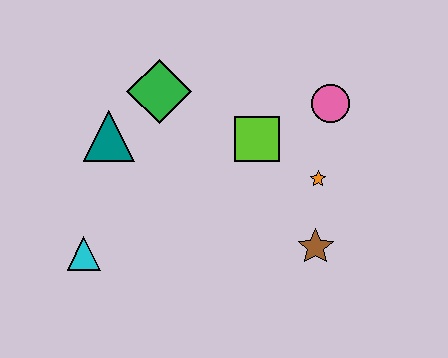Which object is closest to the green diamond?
The teal triangle is closest to the green diamond.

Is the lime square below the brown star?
No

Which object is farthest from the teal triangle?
The brown star is farthest from the teal triangle.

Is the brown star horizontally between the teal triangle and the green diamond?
No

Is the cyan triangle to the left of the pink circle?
Yes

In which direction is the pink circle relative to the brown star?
The pink circle is above the brown star.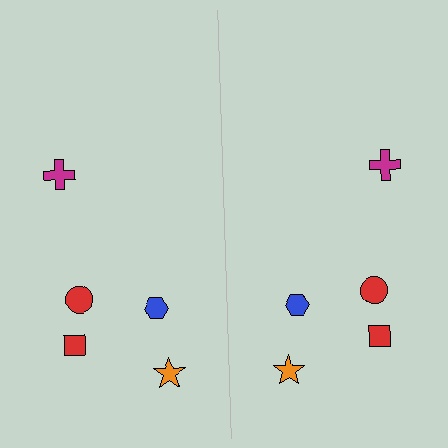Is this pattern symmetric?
Yes, this pattern has bilateral (reflection) symmetry.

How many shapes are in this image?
There are 10 shapes in this image.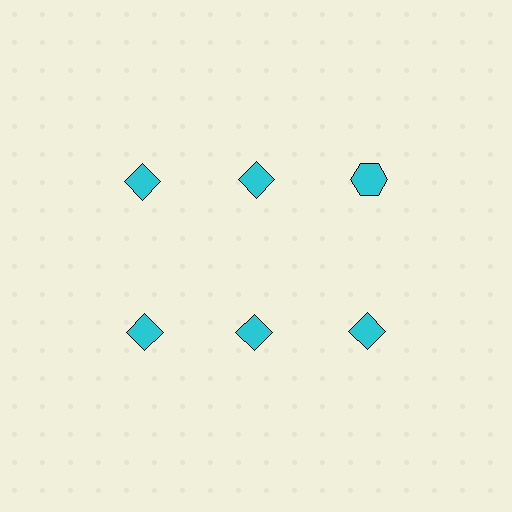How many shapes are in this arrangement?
There are 6 shapes arranged in a grid pattern.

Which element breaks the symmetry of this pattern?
The cyan hexagon in the top row, center column breaks the symmetry. All other shapes are cyan diamonds.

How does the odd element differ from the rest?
It has a different shape: hexagon instead of diamond.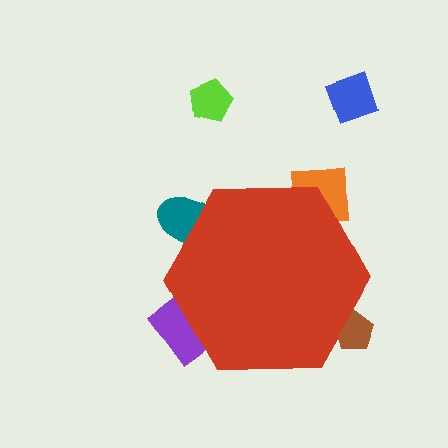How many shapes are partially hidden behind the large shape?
4 shapes are partially hidden.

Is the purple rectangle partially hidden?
Yes, the purple rectangle is partially hidden behind the red hexagon.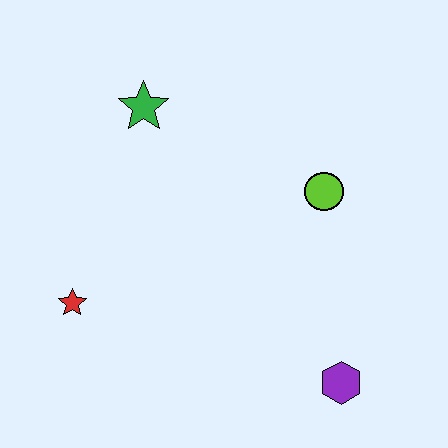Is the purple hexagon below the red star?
Yes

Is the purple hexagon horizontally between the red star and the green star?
No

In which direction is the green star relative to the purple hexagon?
The green star is above the purple hexagon.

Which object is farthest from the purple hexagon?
The green star is farthest from the purple hexagon.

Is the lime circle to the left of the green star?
No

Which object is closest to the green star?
The lime circle is closest to the green star.